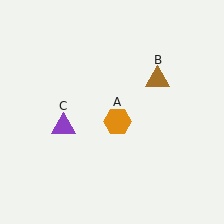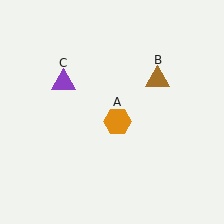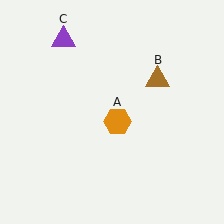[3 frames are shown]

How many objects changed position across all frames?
1 object changed position: purple triangle (object C).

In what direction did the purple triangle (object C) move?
The purple triangle (object C) moved up.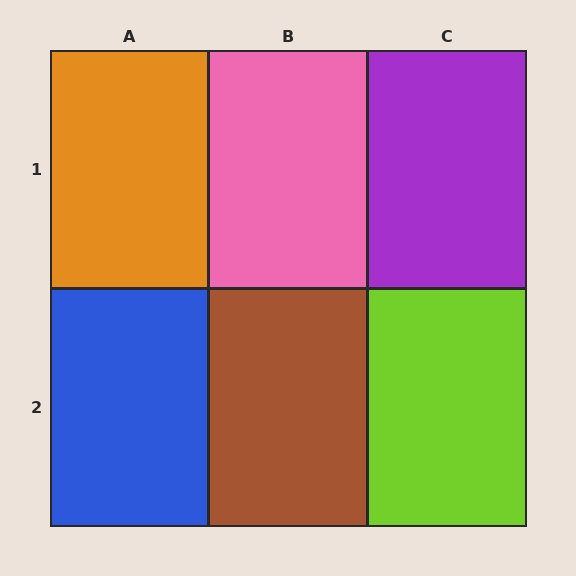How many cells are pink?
1 cell is pink.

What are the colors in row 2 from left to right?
Blue, brown, lime.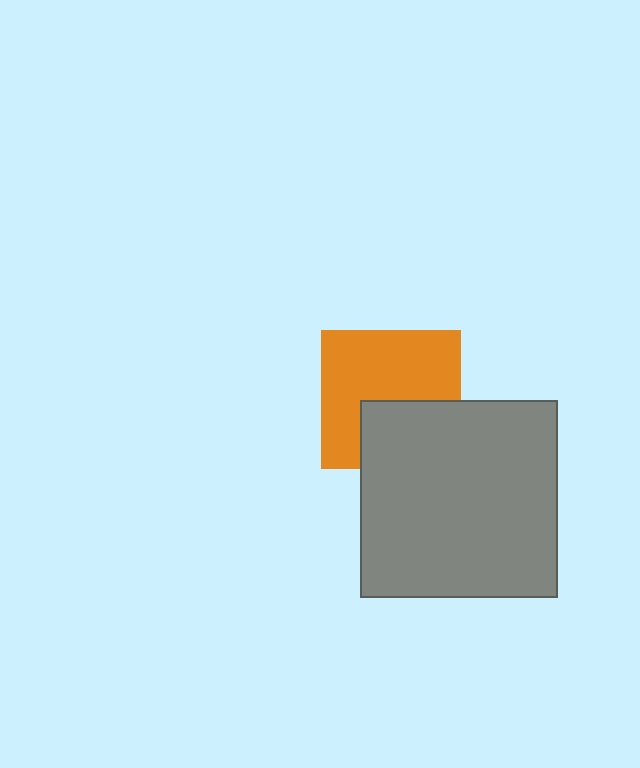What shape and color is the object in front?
The object in front is a gray square.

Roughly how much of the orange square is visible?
About half of it is visible (roughly 64%).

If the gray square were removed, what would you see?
You would see the complete orange square.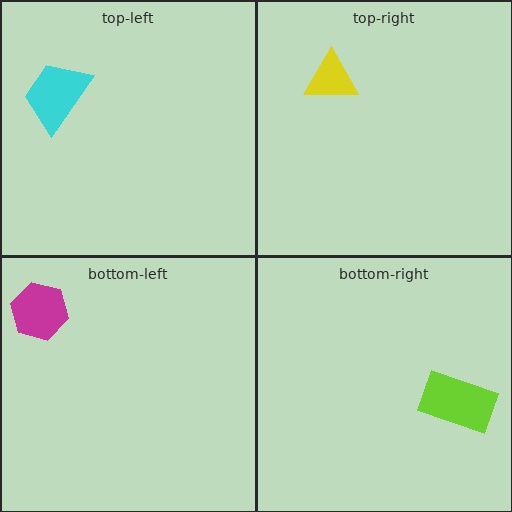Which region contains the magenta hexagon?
The bottom-left region.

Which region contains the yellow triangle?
The top-right region.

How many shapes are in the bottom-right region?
1.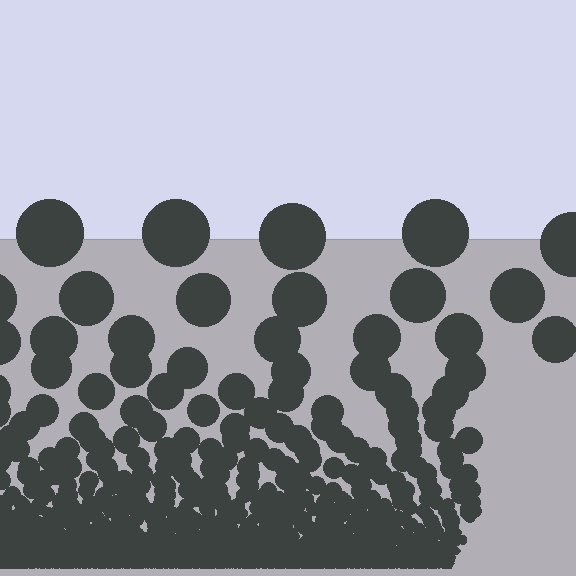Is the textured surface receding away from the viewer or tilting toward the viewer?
The surface appears to tilt toward the viewer. Texture elements get larger and sparser toward the top.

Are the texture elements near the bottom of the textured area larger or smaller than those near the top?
Smaller. The gradient is inverted — elements near the bottom are smaller and denser.